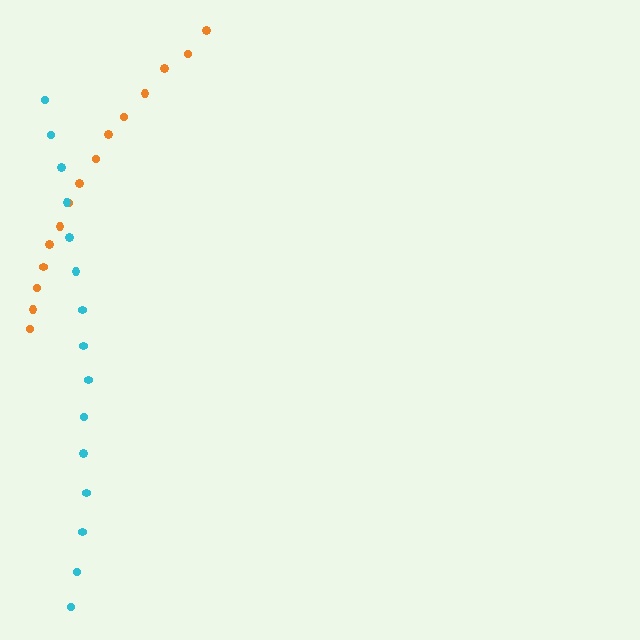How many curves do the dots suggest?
There are 2 distinct paths.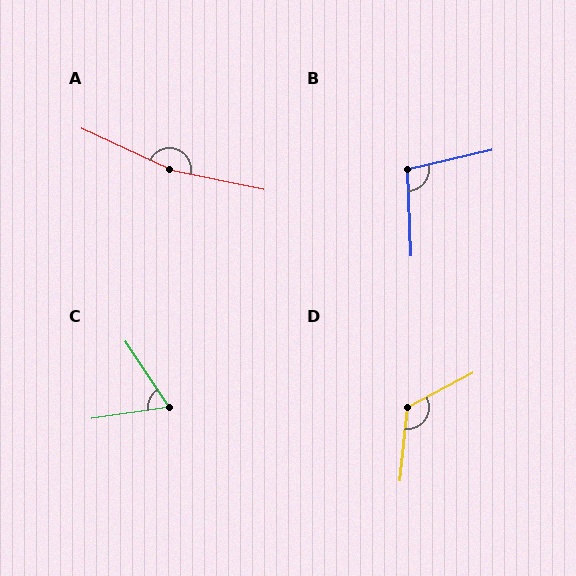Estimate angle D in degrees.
Approximately 124 degrees.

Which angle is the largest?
A, at approximately 167 degrees.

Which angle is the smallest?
C, at approximately 65 degrees.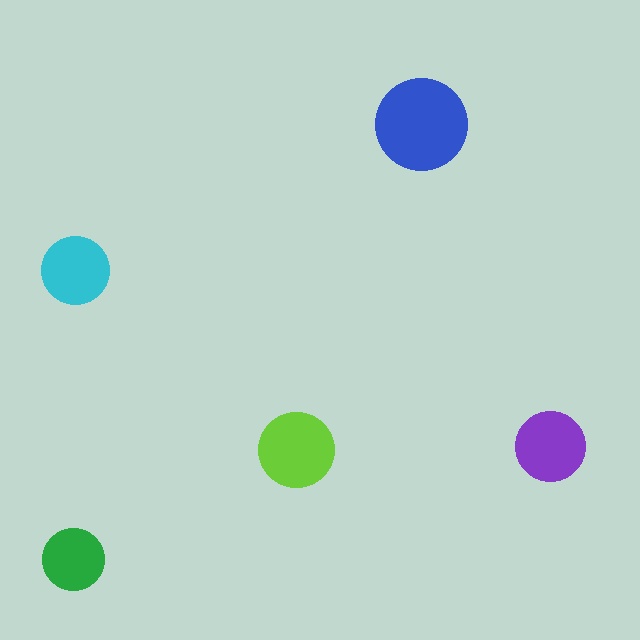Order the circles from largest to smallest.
the blue one, the lime one, the purple one, the cyan one, the green one.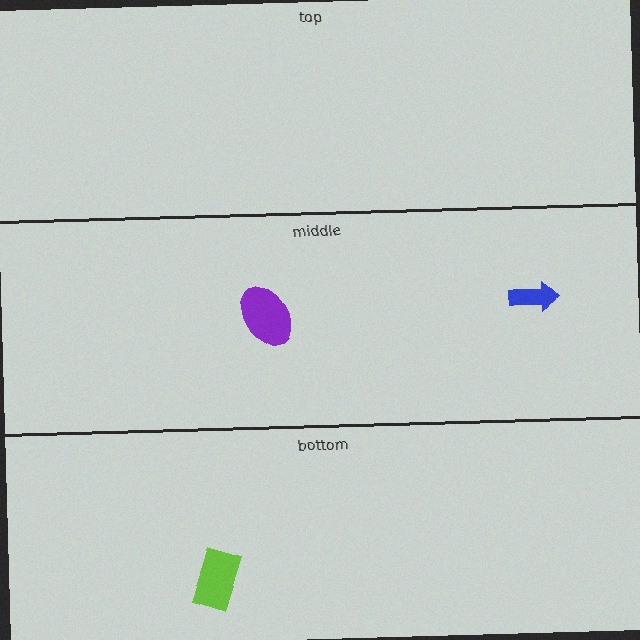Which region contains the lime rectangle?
The bottom region.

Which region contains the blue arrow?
The middle region.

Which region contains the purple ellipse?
The middle region.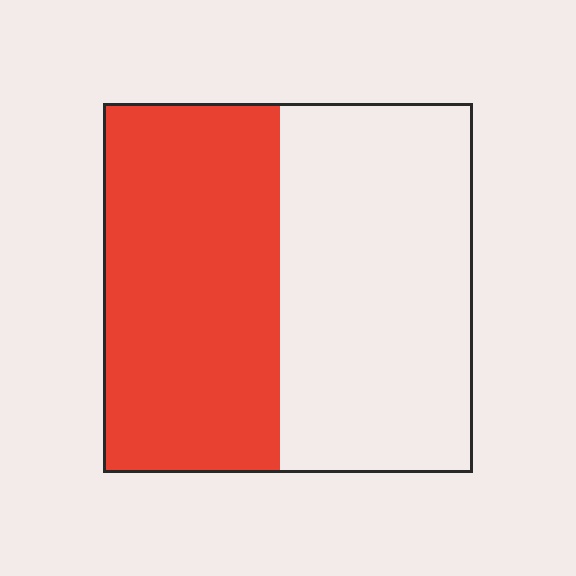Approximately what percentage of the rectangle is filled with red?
Approximately 50%.